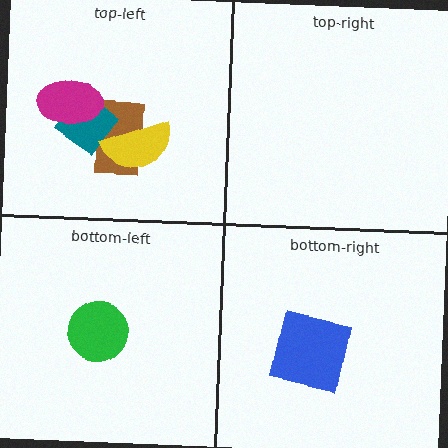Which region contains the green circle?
The bottom-left region.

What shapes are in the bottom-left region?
The green circle.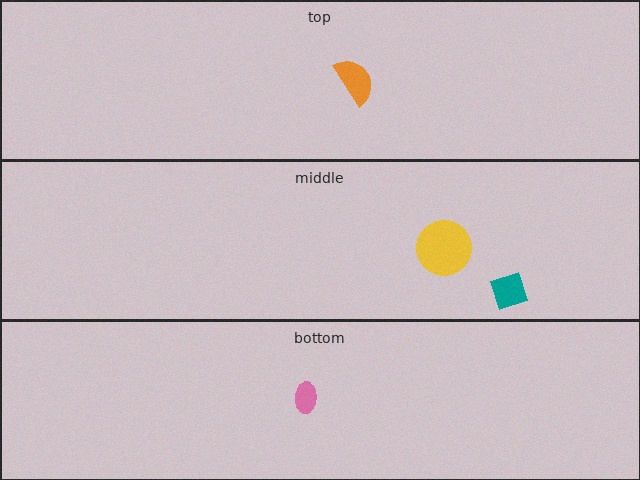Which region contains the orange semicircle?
The top region.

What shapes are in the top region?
The orange semicircle.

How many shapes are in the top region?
1.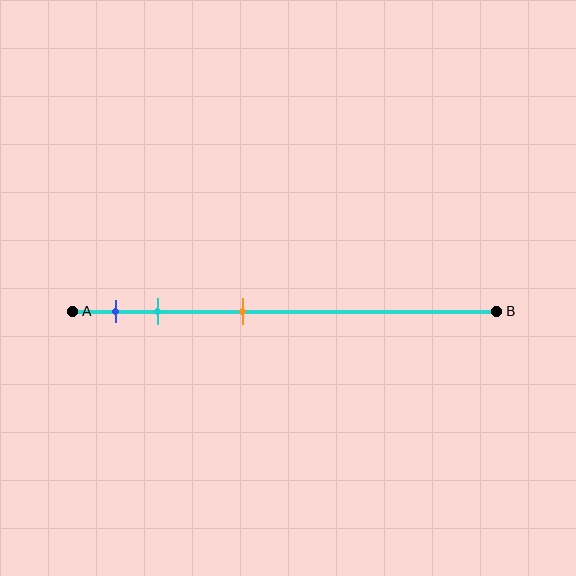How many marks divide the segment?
There are 3 marks dividing the segment.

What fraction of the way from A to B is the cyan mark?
The cyan mark is approximately 20% (0.2) of the way from A to B.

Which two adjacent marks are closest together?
The blue and cyan marks are the closest adjacent pair.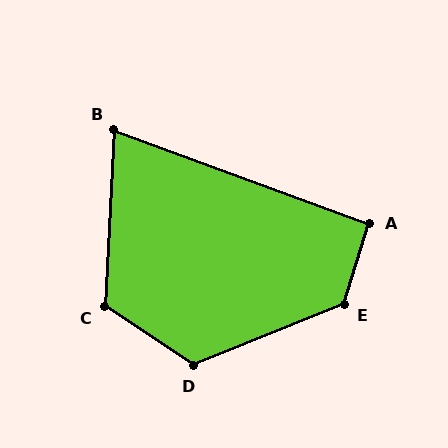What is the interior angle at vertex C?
Approximately 121 degrees (obtuse).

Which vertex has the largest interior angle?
E, at approximately 129 degrees.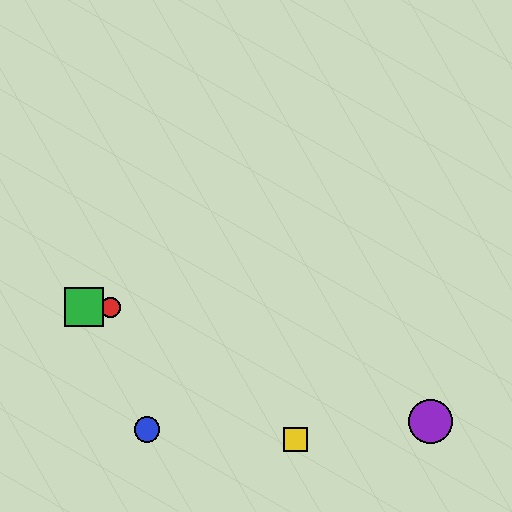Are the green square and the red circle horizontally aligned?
Yes, both are at y≈307.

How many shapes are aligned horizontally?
2 shapes (the red circle, the green square) are aligned horizontally.